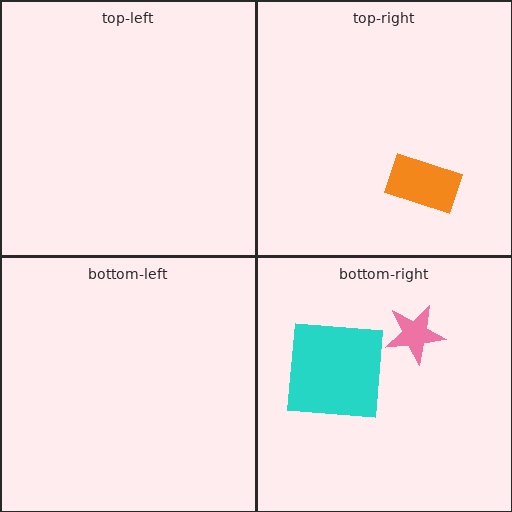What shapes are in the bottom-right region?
The pink star, the cyan square.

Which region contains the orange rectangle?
The top-right region.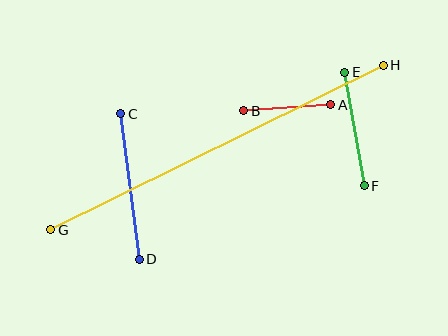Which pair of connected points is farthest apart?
Points G and H are farthest apart.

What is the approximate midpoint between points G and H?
The midpoint is at approximately (217, 148) pixels.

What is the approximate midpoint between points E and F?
The midpoint is at approximately (355, 129) pixels.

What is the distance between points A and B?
The distance is approximately 87 pixels.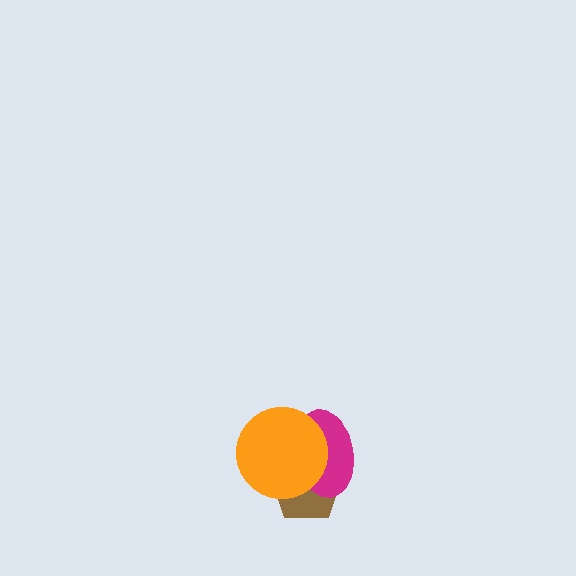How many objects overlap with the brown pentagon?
2 objects overlap with the brown pentagon.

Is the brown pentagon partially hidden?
Yes, it is partially covered by another shape.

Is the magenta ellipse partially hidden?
Yes, it is partially covered by another shape.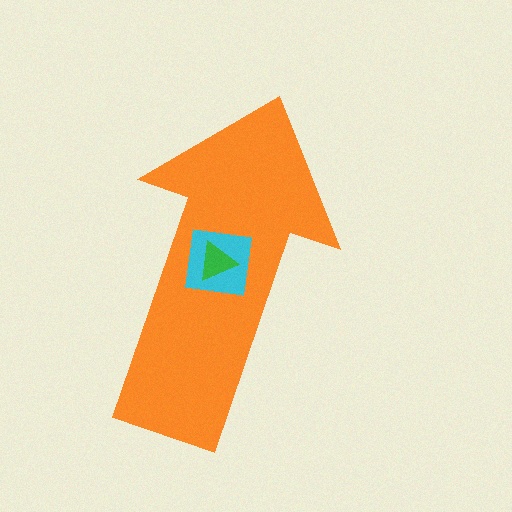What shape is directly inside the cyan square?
The green triangle.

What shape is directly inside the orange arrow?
The cyan square.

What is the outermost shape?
The orange arrow.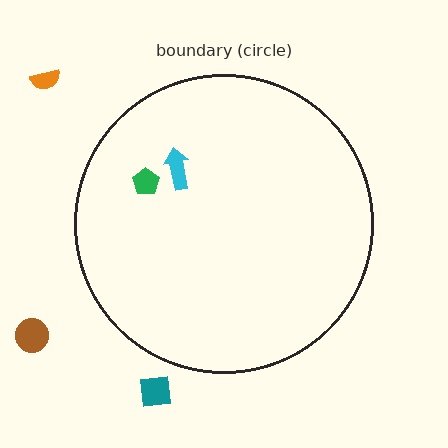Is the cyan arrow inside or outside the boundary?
Inside.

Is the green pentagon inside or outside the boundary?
Inside.